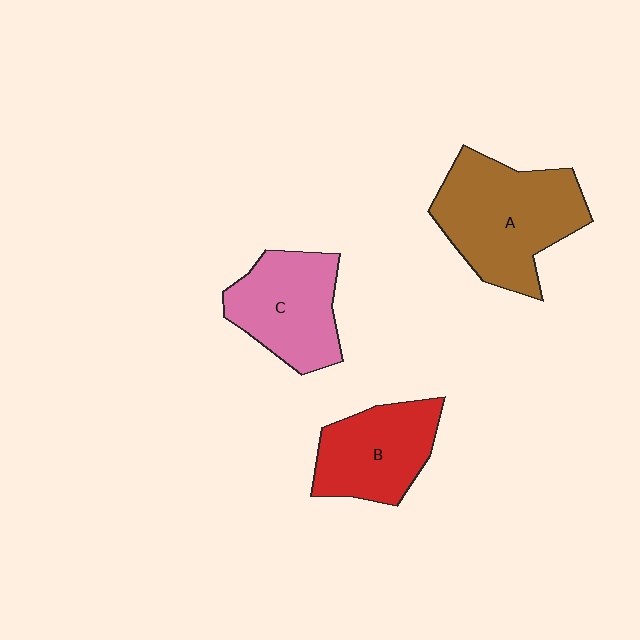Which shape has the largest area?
Shape A (brown).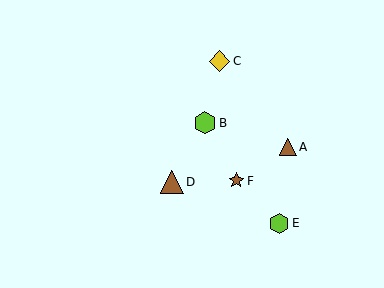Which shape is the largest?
The brown triangle (labeled D) is the largest.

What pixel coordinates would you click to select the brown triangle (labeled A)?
Click at (288, 147) to select the brown triangle A.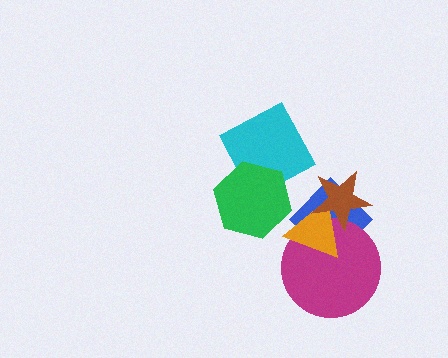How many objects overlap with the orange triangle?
3 objects overlap with the orange triangle.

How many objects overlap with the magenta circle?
3 objects overlap with the magenta circle.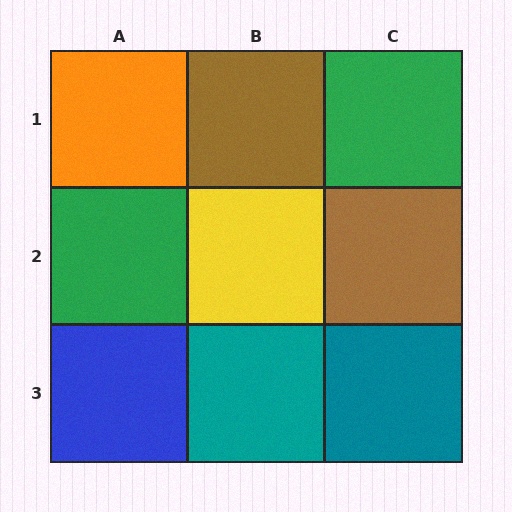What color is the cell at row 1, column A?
Orange.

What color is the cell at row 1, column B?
Brown.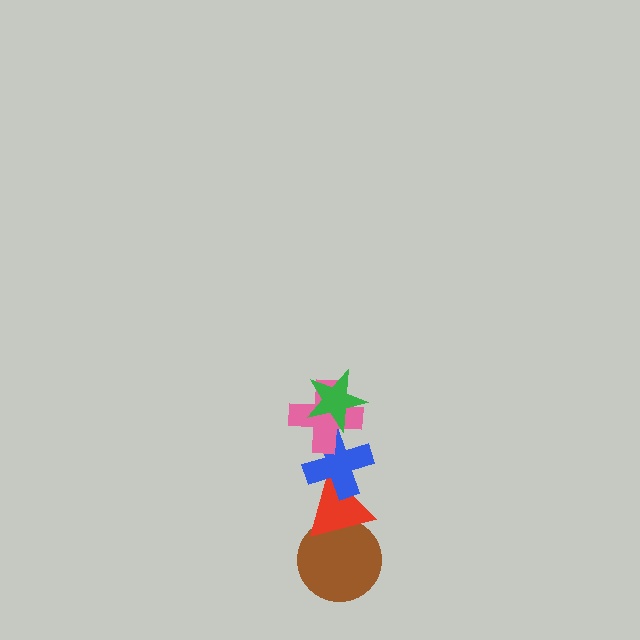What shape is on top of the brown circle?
The red triangle is on top of the brown circle.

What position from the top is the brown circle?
The brown circle is 5th from the top.